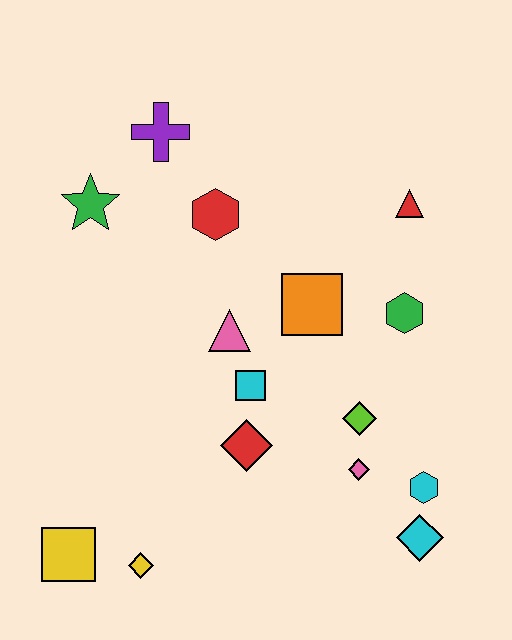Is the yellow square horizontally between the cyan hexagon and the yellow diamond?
No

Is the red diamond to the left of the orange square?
Yes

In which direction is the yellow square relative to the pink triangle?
The yellow square is below the pink triangle.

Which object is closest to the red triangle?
The green hexagon is closest to the red triangle.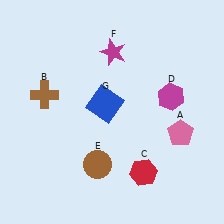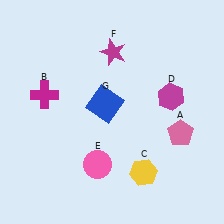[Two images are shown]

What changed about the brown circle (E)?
In Image 1, E is brown. In Image 2, it changed to pink.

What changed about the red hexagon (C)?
In Image 1, C is red. In Image 2, it changed to yellow.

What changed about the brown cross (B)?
In Image 1, B is brown. In Image 2, it changed to magenta.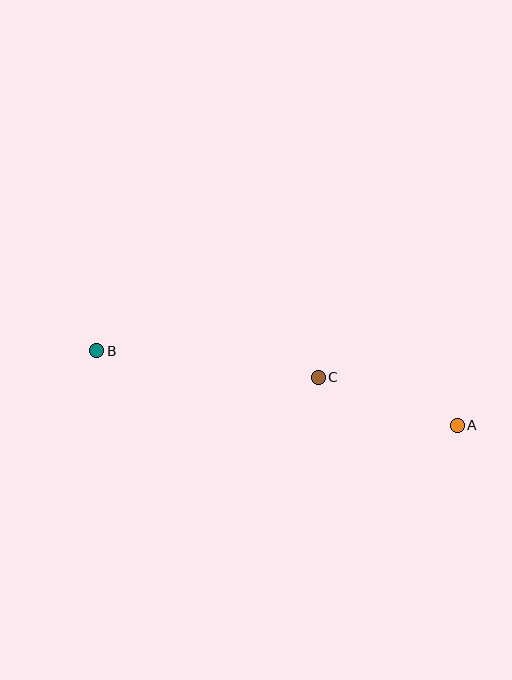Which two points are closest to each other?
Points A and C are closest to each other.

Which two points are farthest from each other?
Points A and B are farthest from each other.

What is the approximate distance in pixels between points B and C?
The distance between B and C is approximately 223 pixels.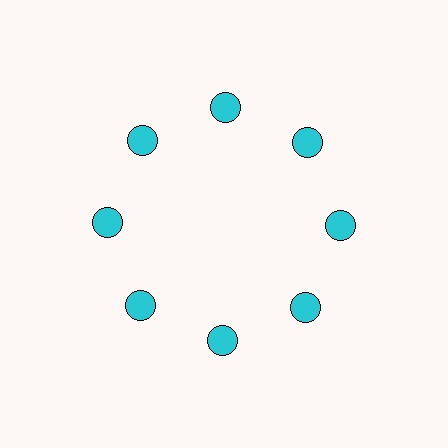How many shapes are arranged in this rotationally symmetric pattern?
There are 8 shapes, arranged in 8 groups of 1.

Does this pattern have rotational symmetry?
Yes, this pattern has 8-fold rotational symmetry. It looks the same after rotating 45 degrees around the center.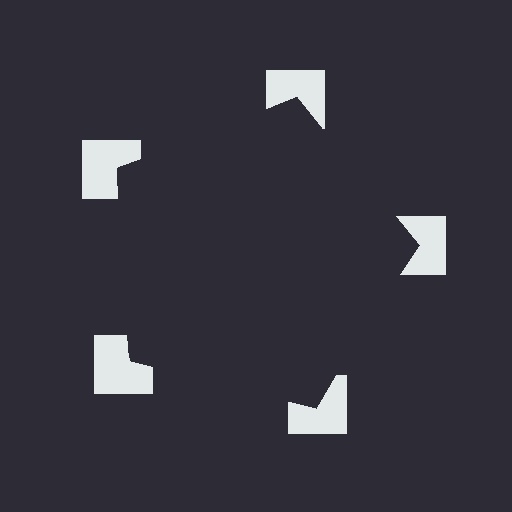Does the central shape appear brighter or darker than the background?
It typically appears slightly darker than the background, even though no actual brightness change is drawn.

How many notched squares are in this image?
There are 5 — one at each vertex of the illusory pentagon.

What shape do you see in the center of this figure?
An illusory pentagon — its edges are inferred from the aligned wedge cuts in the notched squares, not physically drawn.